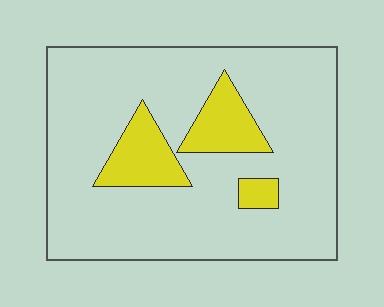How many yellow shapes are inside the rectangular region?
3.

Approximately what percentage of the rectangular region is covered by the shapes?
Approximately 15%.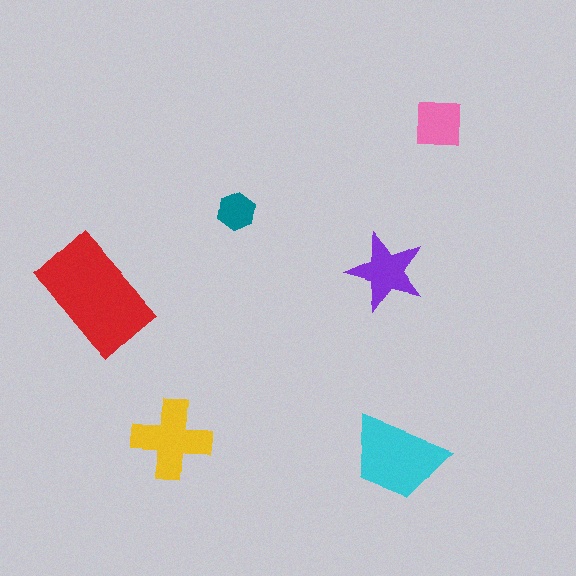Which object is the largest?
The red rectangle.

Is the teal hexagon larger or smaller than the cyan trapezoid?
Smaller.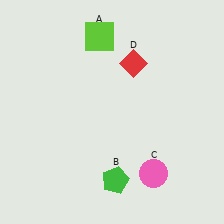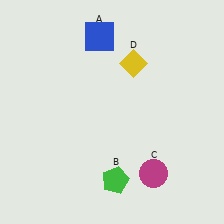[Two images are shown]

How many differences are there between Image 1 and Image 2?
There are 3 differences between the two images.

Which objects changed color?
A changed from lime to blue. C changed from pink to magenta. D changed from red to yellow.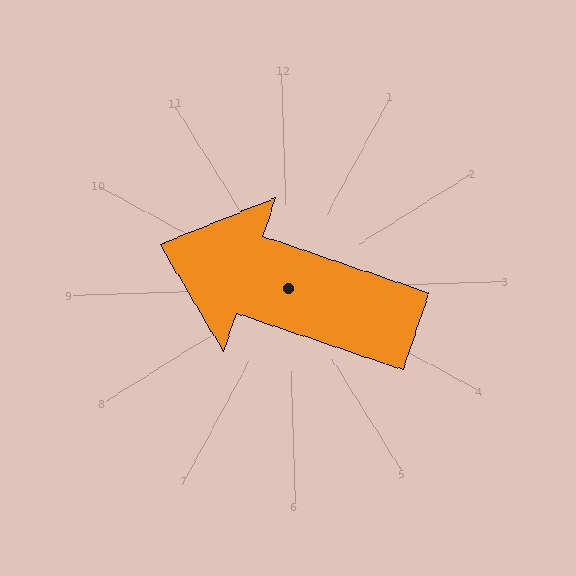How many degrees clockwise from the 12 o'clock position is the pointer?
Approximately 291 degrees.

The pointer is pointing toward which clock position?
Roughly 10 o'clock.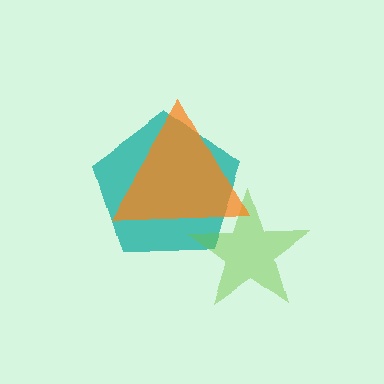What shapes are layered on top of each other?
The layered shapes are: a teal pentagon, a lime star, an orange triangle.